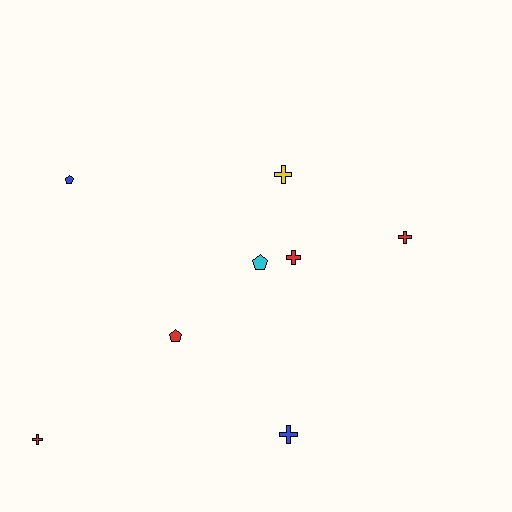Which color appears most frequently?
Red, with 4 objects.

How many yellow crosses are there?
There is 1 yellow cross.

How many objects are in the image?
There are 8 objects.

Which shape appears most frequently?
Cross, with 5 objects.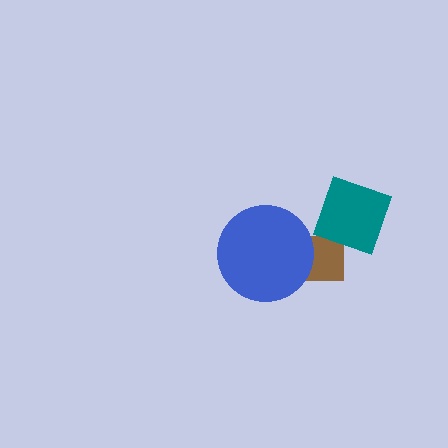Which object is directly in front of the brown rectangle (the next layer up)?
The teal diamond is directly in front of the brown rectangle.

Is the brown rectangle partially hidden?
Yes, it is partially covered by another shape.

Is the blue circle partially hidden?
No, no other shape covers it.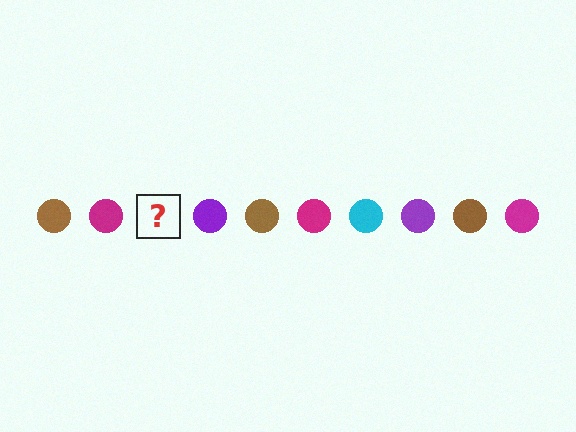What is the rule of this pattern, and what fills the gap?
The rule is that the pattern cycles through brown, magenta, cyan, purple circles. The gap should be filled with a cyan circle.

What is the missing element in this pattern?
The missing element is a cyan circle.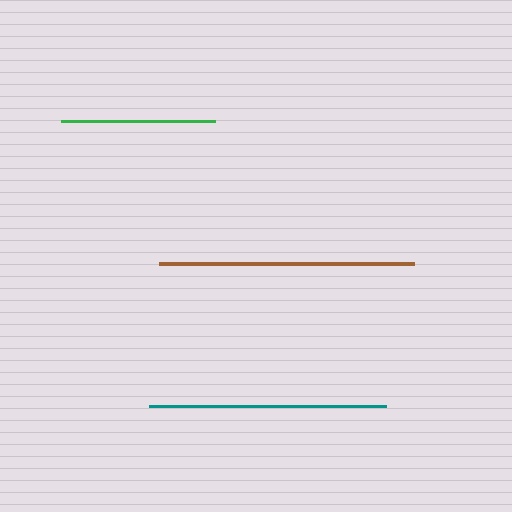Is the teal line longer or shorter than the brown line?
The brown line is longer than the teal line.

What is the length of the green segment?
The green segment is approximately 154 pixels long.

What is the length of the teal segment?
The teal segment is approximately 237 pixels long.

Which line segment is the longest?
The brown line is the longest at approximately 256 pixels.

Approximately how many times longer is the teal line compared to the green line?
The teal line is approximately 1.5 times the length of the green line.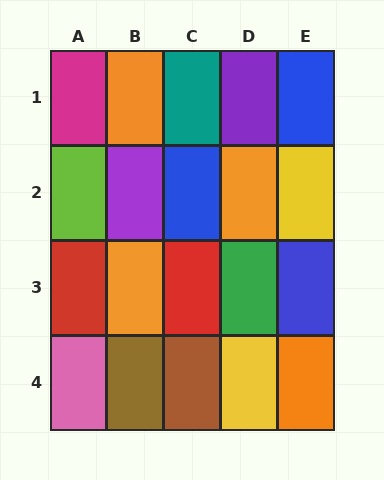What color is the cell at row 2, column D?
Orange.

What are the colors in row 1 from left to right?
Magenta, orange, teal, purple, blue.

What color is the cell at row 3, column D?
Green.